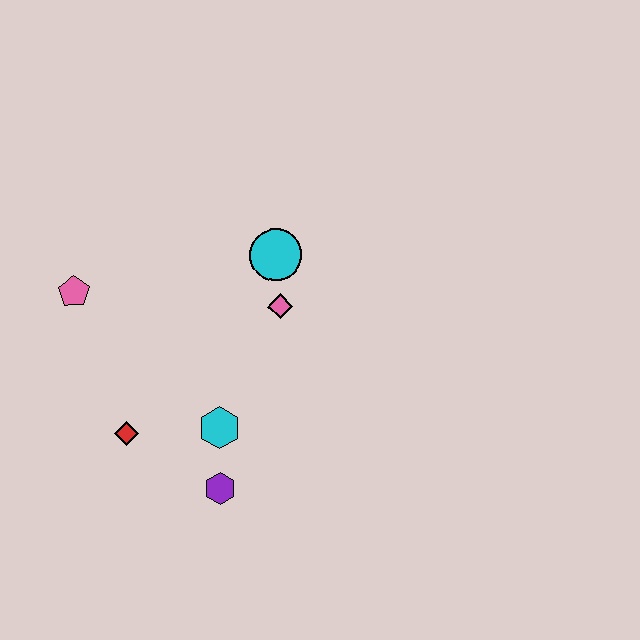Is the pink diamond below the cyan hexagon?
No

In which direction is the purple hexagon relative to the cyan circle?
The purple hexagon is below the cyan circle.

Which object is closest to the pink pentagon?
The red diamond is closest to the pink pentagon.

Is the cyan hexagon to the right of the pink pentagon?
Yes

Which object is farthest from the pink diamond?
The pink pentagon is farthest from the pink diamond.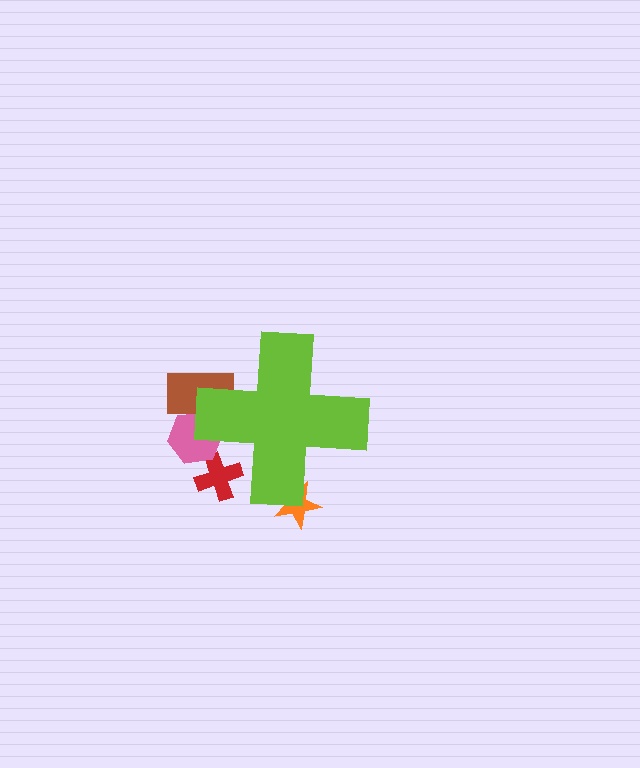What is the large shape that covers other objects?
A lime cross.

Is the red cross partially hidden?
Yes, the red cross is partially hidden behind the lime cross.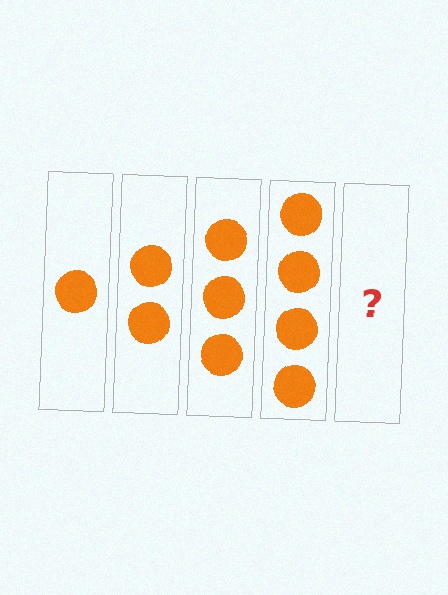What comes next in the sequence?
The next element should be 5 circles.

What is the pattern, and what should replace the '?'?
The pattern is that each step adds one more circle. The '?' should be 5 circles.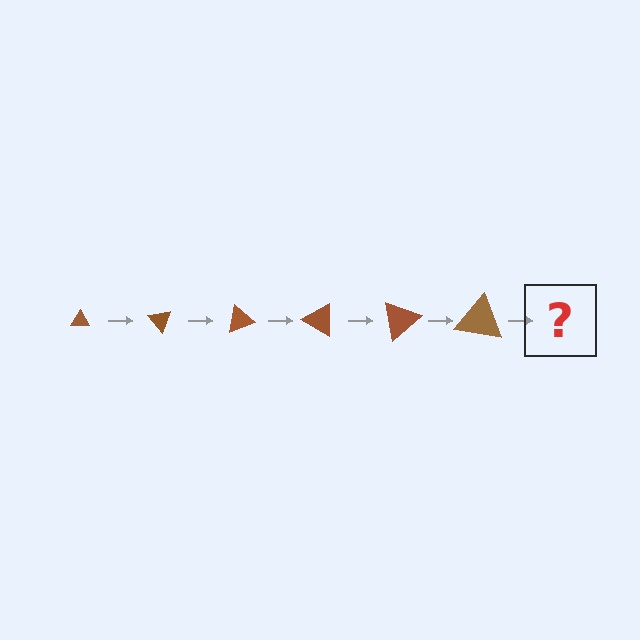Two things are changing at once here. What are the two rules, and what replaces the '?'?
The two rules are that the triangle grows larger each step and it rotates 50 degrees each step. The '?' should be a triangle, larger than the previous one and rotated 300 degrees from the start.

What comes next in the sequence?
The next element should be a triangle, larger than the previous one and rotated 300 degrees from the start.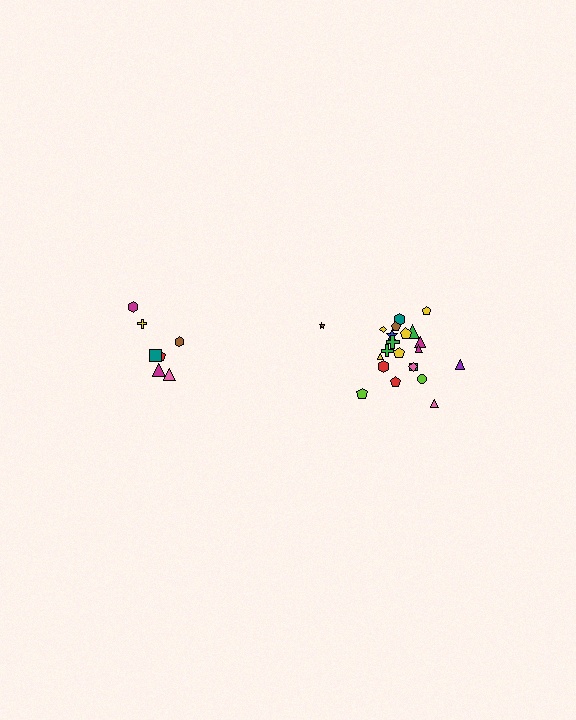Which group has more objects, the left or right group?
The right group.